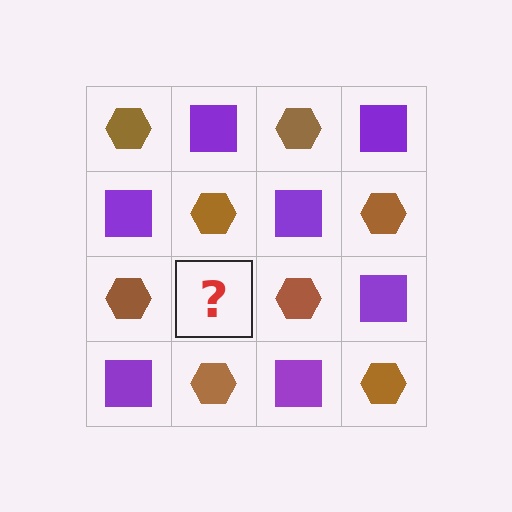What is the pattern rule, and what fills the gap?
The rule is that it alternates brown hexagon and purple square in a checkerboard pattern. The gap should be filled with a purple square.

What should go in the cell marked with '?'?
The missing cell should contain a purple square.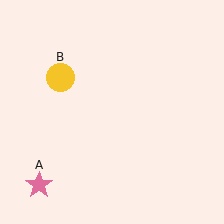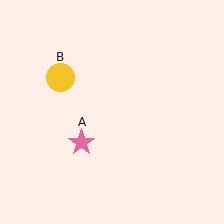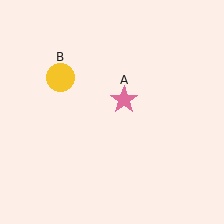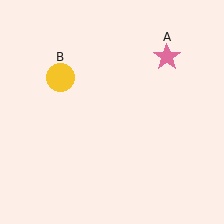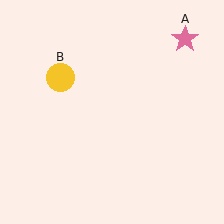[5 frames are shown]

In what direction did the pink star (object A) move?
The pink star (object A) moved up and to the right.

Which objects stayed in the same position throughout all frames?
Yellow circle (object B) remained stationary.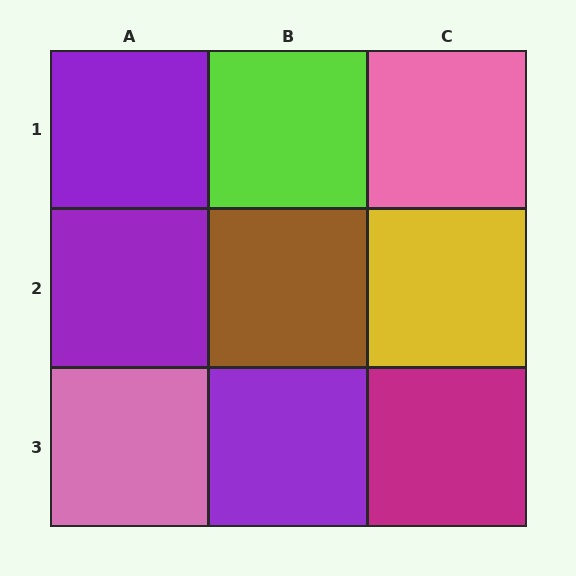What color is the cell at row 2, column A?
Purple.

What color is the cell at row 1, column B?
Lime.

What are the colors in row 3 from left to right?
Pink, purple, magenta.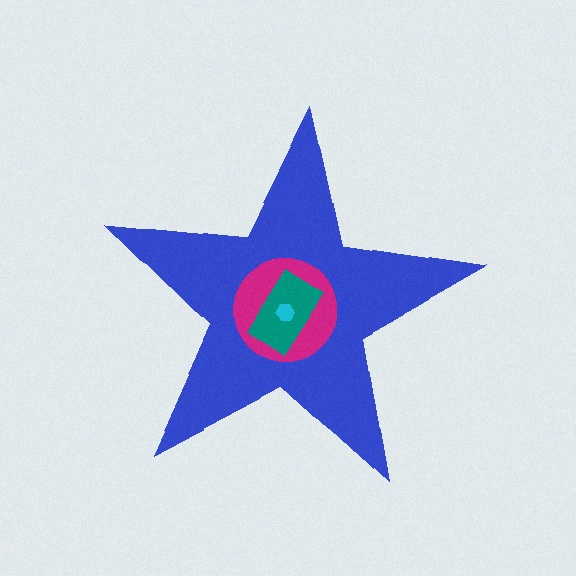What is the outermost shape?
The blue star.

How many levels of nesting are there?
4.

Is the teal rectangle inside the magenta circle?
Yes.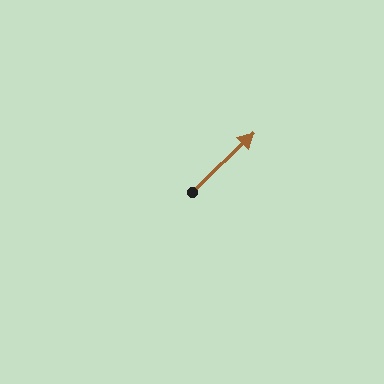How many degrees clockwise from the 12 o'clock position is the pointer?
Approximately 46 degrees.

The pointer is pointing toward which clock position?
Roughly 2 o'clock.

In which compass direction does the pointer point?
Northeast.